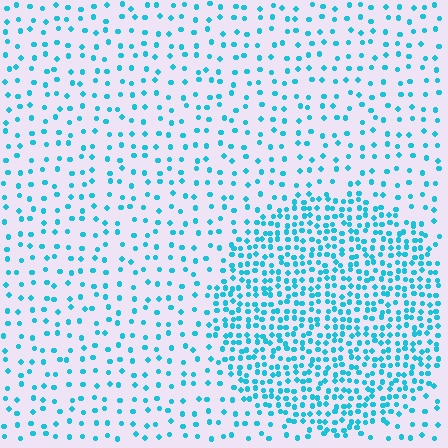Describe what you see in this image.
The image contains small cyan elements arranged at two different densities. A circle-shaped region is visible where the elements are more densely packed than the surrounding area.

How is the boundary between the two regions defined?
The boundary is defined by a change in element density (approximately 2.6x ratio). All elements are the same color, size, and shape.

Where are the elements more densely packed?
The elements are more densely packed inside the circle boundary.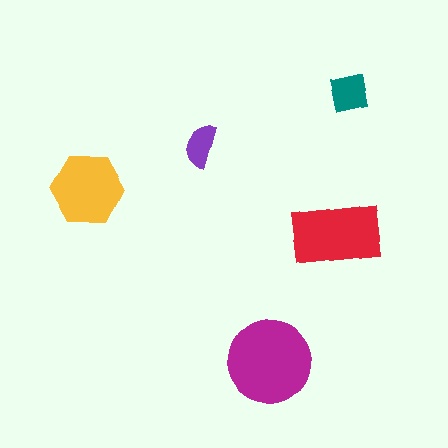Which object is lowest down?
The magenta circle is bottommost.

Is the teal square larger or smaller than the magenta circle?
Smaller.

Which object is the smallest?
The purple semicircle.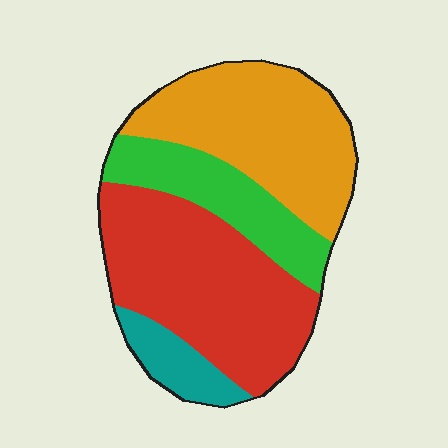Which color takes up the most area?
Red, at roughly 40%.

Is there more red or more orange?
Red.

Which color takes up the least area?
Teal, at roughly 10%.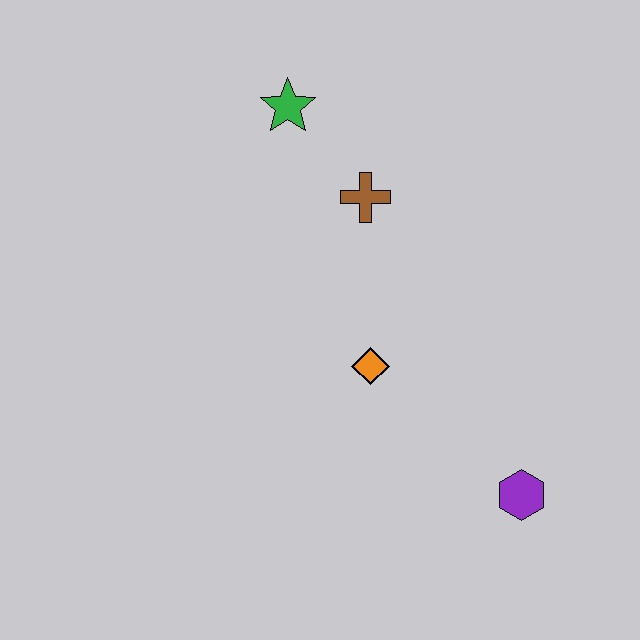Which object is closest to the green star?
The brown cross is closest to the green star.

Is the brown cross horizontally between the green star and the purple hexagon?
Yes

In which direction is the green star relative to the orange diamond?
The green star is above the orange diamond.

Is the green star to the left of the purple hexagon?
Yes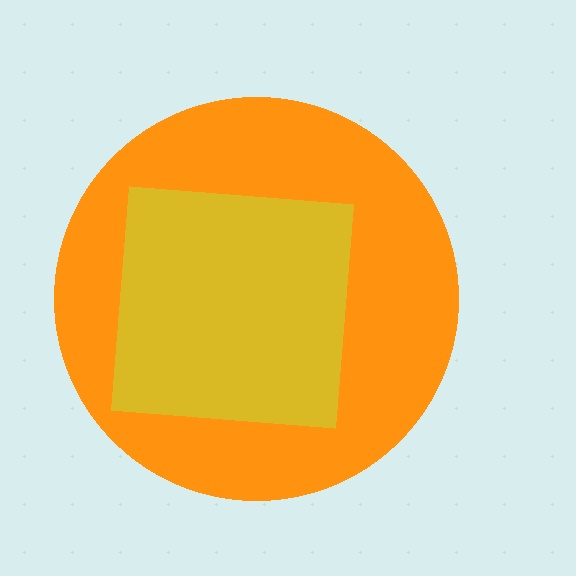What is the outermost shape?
The orange circle.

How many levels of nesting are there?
2.